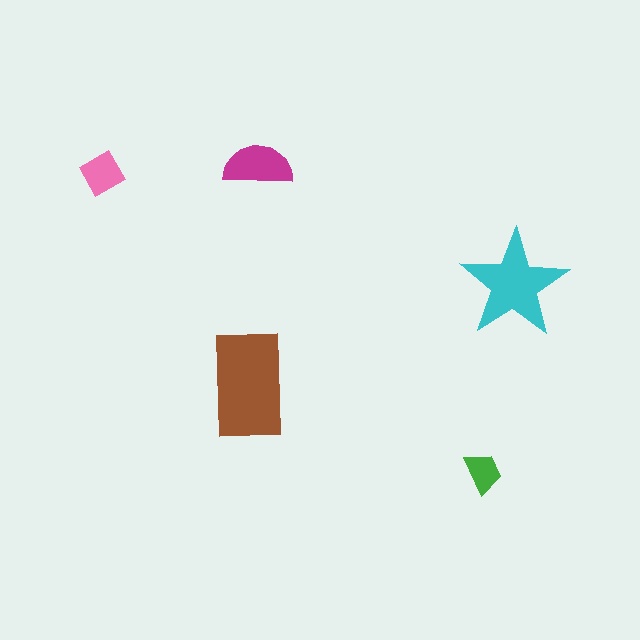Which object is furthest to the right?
The cyan star is rightmost.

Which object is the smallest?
The green trapezoid.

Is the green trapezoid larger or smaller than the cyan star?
Smaller.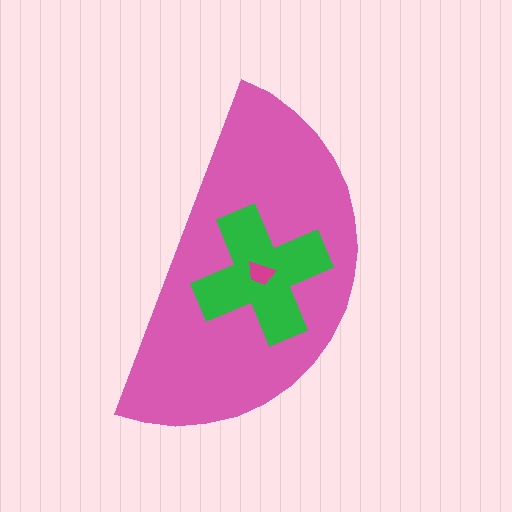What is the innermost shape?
The magenta trapezoid.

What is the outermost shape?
The pink semicircle.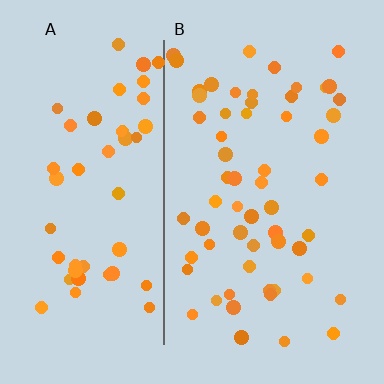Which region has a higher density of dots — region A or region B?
B (the right).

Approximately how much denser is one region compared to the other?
Approximately 1.2× — region B over region A.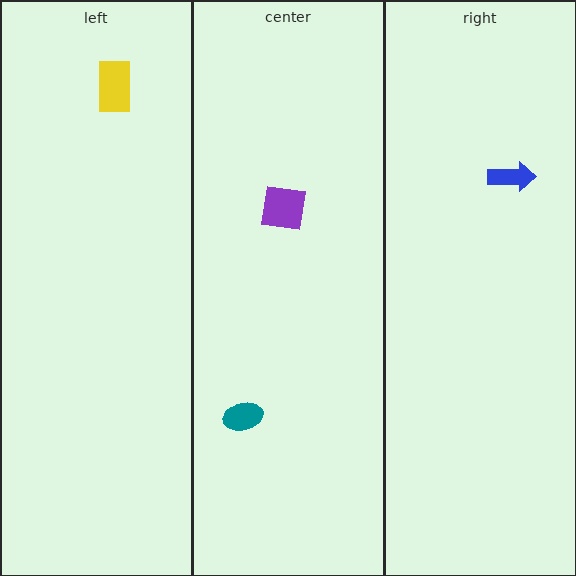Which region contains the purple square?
The center region.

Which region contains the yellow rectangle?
The left region.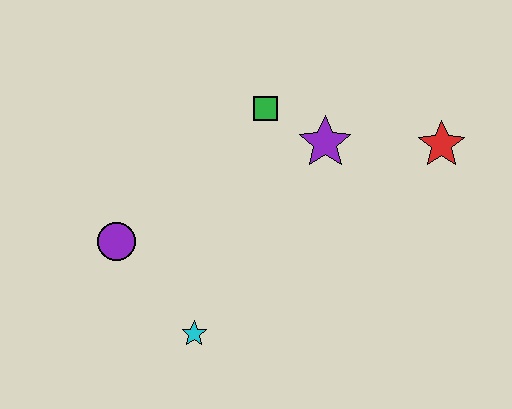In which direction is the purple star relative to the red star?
The purple star is to the left of the red star.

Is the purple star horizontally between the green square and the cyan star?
No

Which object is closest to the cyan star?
The purple circle is closest to the cyan star.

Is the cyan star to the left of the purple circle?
No